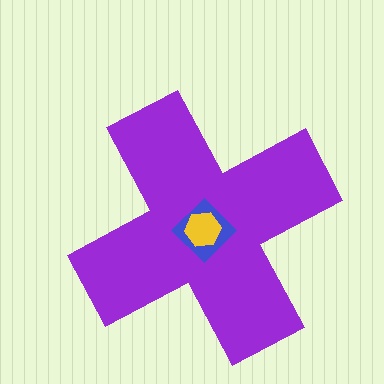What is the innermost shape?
The yellow hexagon.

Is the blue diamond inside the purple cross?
Yes.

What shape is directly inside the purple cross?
The blue diamond.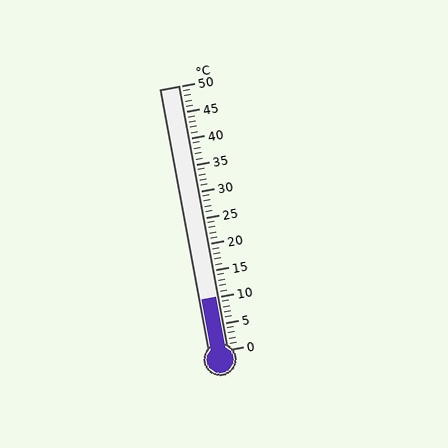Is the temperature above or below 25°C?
The temperature is below 25°C.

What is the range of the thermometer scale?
The thermometer scale ranges from 0°C to 50°C.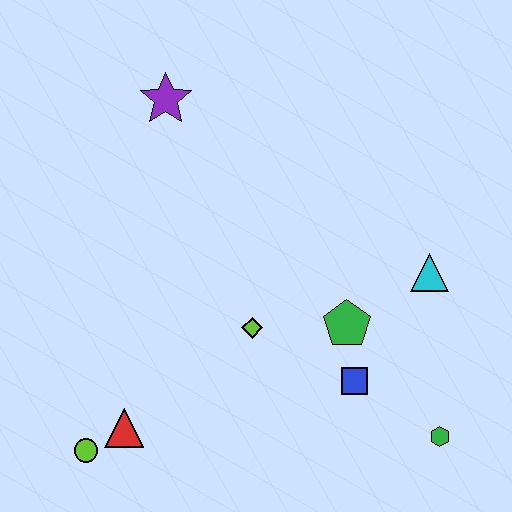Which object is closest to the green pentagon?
The blue square is closest to the green pentagon.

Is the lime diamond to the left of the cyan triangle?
Yes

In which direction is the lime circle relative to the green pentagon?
The lime circle is to the left of the green pentagon.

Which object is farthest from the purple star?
The green hexagon is farthest from the purple star.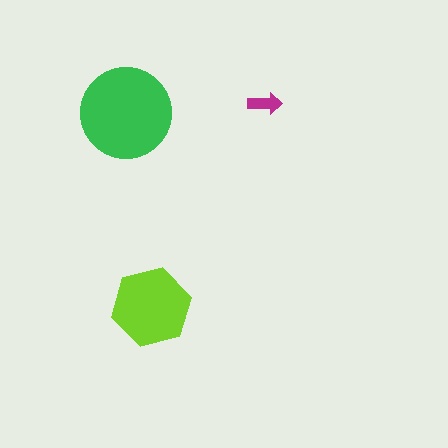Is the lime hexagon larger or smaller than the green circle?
Smaller.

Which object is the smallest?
The magenta arrow.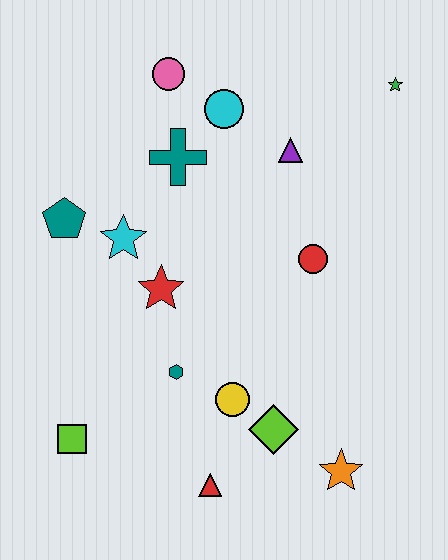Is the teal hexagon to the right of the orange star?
No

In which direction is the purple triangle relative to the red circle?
The purple triangle is above the red circle.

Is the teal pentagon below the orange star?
No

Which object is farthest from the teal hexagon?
The green star is farthest from the teal hexagon.